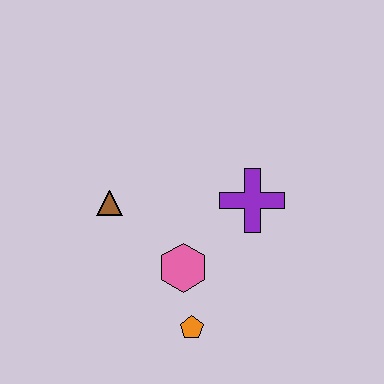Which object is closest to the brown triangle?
The pink hexagon is closest to the brown triangle.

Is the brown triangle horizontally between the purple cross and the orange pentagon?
No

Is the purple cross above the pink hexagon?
Yes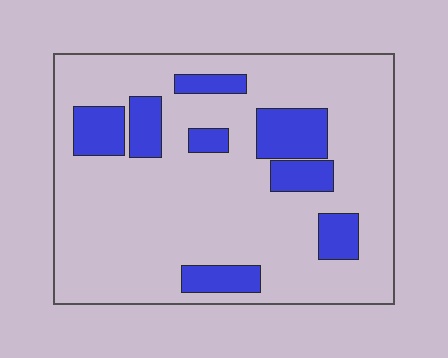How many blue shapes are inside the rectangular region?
8.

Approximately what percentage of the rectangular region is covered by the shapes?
Approximately 20%.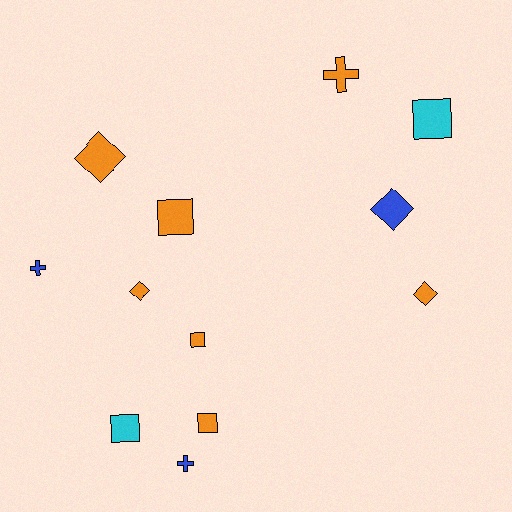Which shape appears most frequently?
Square, with 5 objects.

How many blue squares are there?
There are no blue squares.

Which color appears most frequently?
Orange, with 7 objects.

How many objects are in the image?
There are 12 objects.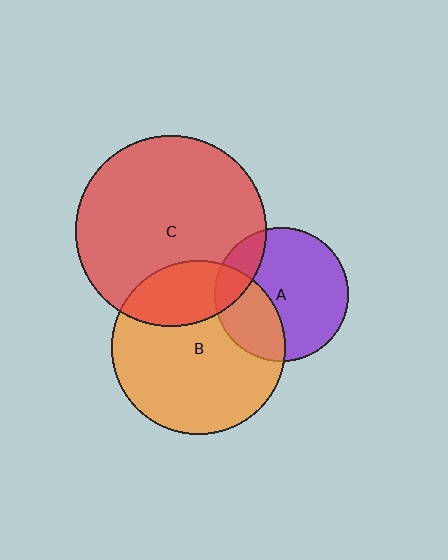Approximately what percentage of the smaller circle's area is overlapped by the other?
Approximately 25%.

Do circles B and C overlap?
Yes.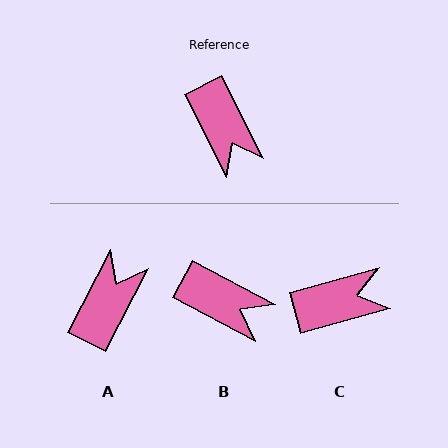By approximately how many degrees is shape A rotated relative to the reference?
Approximately 126 degrees counter-clockwise.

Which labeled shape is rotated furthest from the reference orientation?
A, about 126 degrees away.